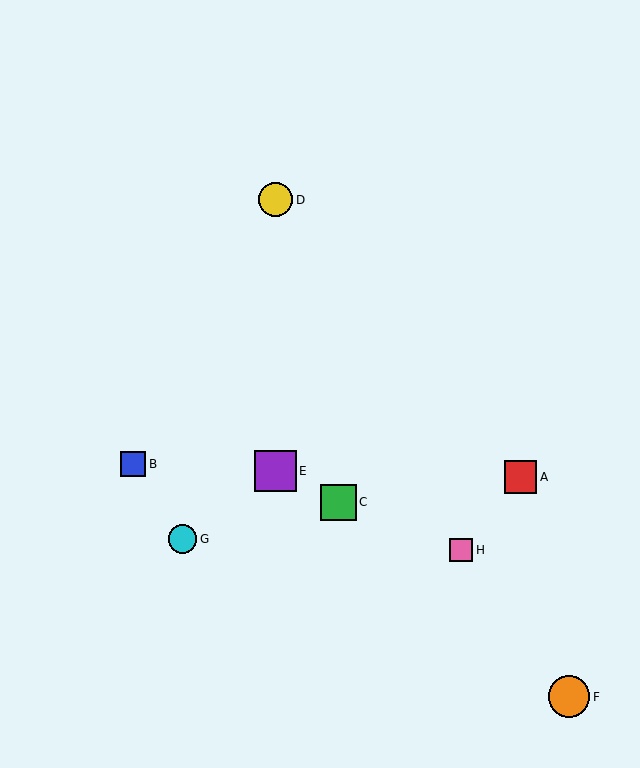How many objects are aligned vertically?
2 objects (D, E) are aligned vertically.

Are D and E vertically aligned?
Yes, both are at x≈276.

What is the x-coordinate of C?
Object C is at x≈339.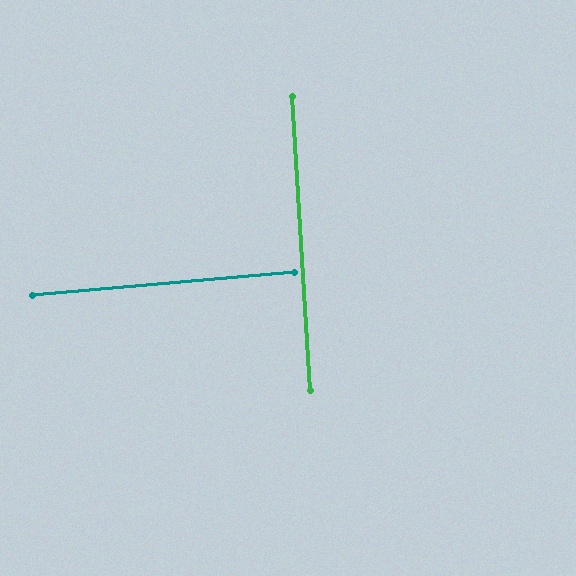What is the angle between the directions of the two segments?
Approximately 89 degrees.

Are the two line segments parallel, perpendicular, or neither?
Perpendicular — they meet at approximately 89°.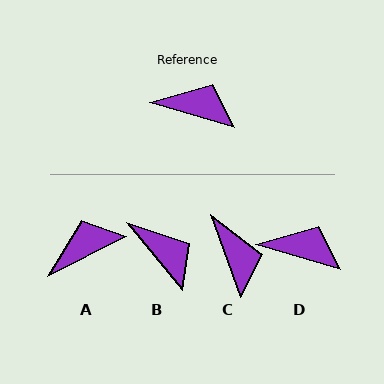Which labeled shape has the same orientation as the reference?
D.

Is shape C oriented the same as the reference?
No, it is off by about 54 degrees.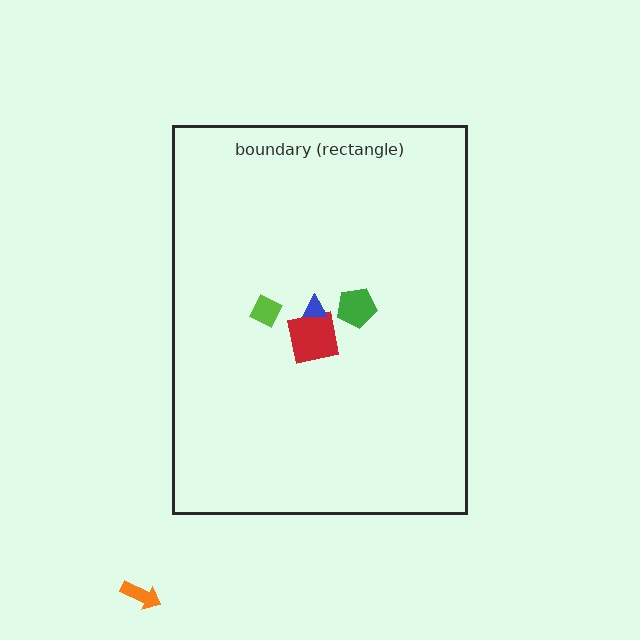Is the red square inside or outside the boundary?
Inside.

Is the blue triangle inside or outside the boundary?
Inside.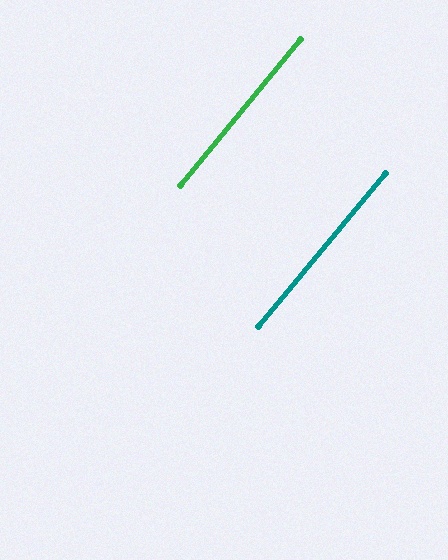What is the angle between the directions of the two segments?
Approximately 0 degrees.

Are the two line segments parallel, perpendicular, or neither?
Parallel — their directions differ by only 0.3°.